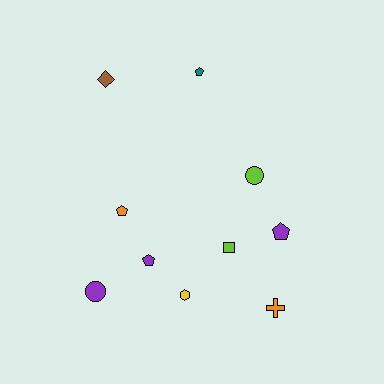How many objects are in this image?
There are 10 objects.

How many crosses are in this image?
There is 1 cross.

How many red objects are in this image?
There are no red objects.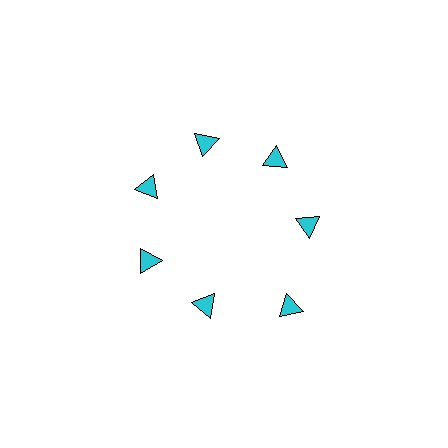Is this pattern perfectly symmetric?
No. The 7 cyan triangles are arranged in a ring, but one element near the 5 o'clock position is pushed outward from the center, breaking the 7-fold rotational symmetry.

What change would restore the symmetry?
The symmetry would be restored by moving it inward, back onto the ring so that all 7 triangles sit at equal angles and equal distance from the center.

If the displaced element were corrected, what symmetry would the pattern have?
It would have 7-fold rotational symmetry — the pattern would map onto itself every 51 degrees.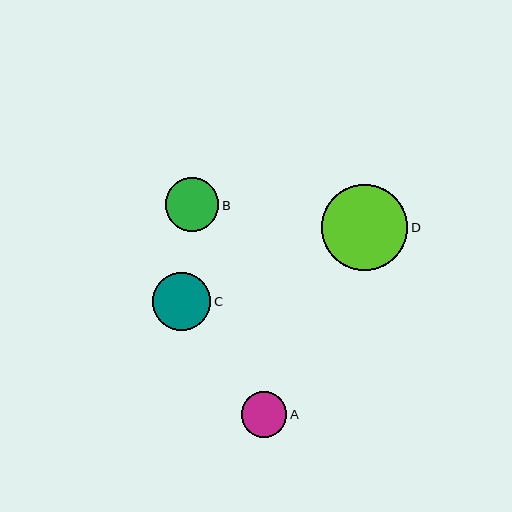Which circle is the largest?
Circle D is the largest with a size of approximately 86 pixels.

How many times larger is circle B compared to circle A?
Circle B is approximately 1.2 times the size of circle A.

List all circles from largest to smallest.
From largest to smallest: D, C, B, A.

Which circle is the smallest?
Circle A is the smallest with a size of approximately 45 pixels.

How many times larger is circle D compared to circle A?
Circle D is approximately 1.9 times the size of circle A.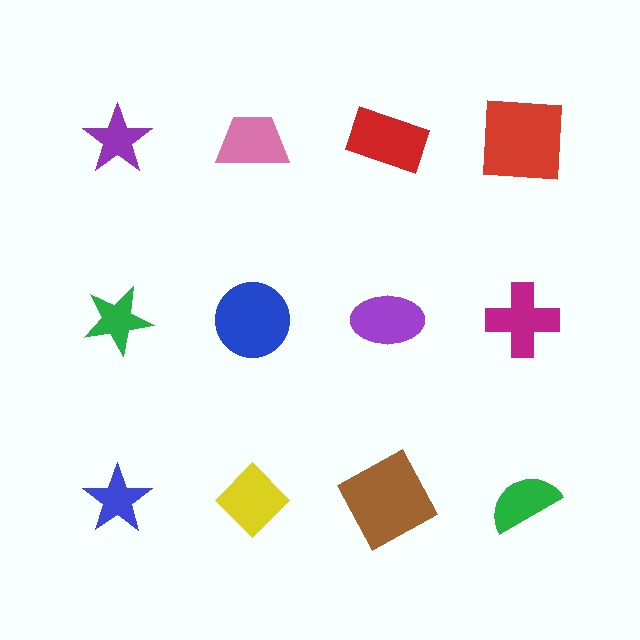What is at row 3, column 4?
A green semicircle.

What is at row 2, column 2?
A blue circle.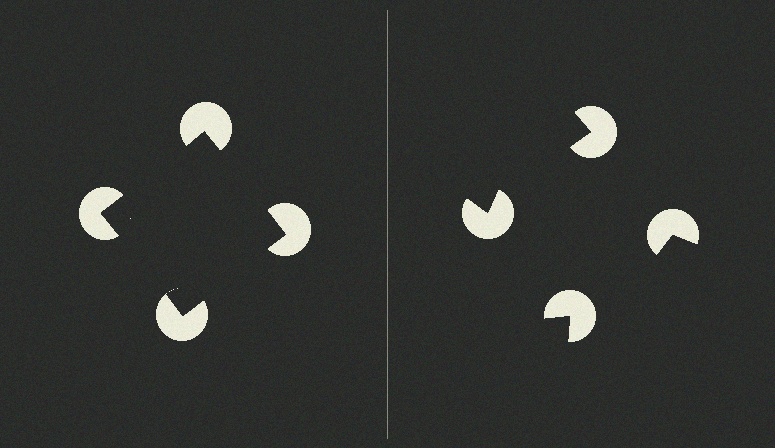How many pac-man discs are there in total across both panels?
8 — 4 on each side.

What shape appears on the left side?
An illusory square.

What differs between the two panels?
The pac-man discs are positioned identically on both sides; only the wedge orientations differ. On the left they align to a square; on the right they are misaligned.